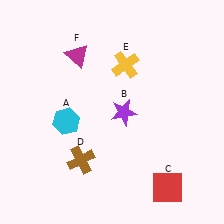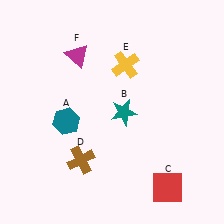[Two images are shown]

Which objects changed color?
A changed from cyan to teal. B changed from purple to teal.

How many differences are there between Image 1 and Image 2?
There are 2 differences between the two images.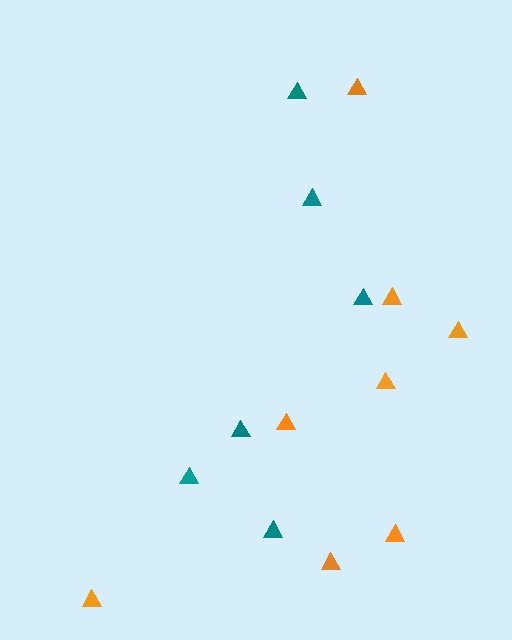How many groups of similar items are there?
There are 2 groups: one group of orange triangles (8) and one group of teal triangles (6).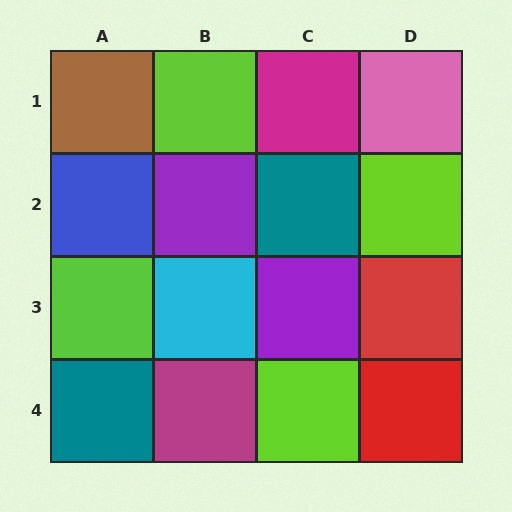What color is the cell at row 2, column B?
Purple.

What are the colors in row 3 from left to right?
Lime, cyan, purple, red.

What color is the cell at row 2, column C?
Teal.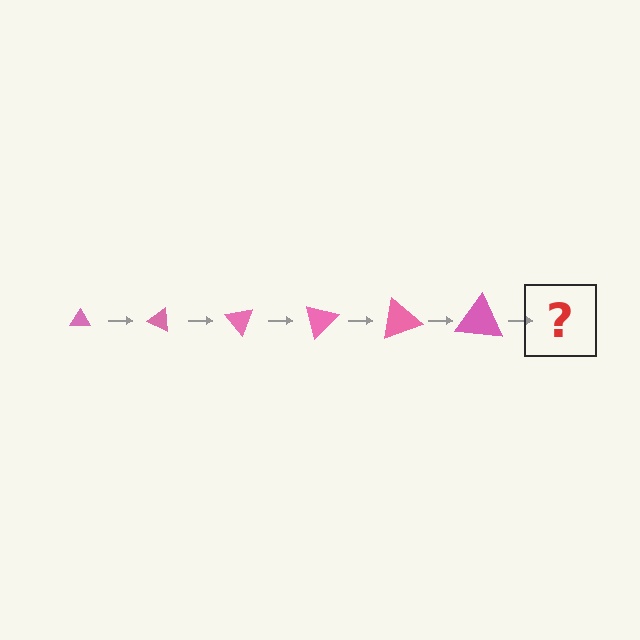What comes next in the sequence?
The next element should be a triangle, larger than the previous one and rotated 150 degrees from the start.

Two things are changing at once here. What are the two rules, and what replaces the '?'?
The two rules are that the triangle grows larger each step and it rotates 25 degrees each step. The '?' should be a triangle, larger than the previous one and rotated 150 degrees from the start.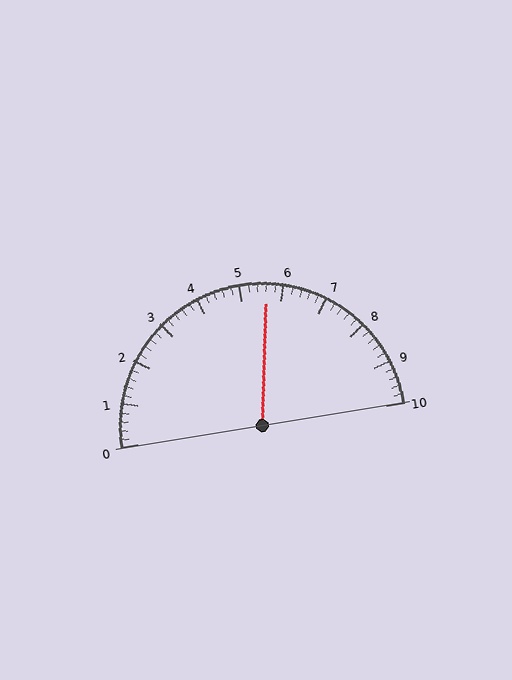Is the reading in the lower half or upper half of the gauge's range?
The reading is in the upper half of the range (0 to 10).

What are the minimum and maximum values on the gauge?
The gauge ranges from 0 to 10.